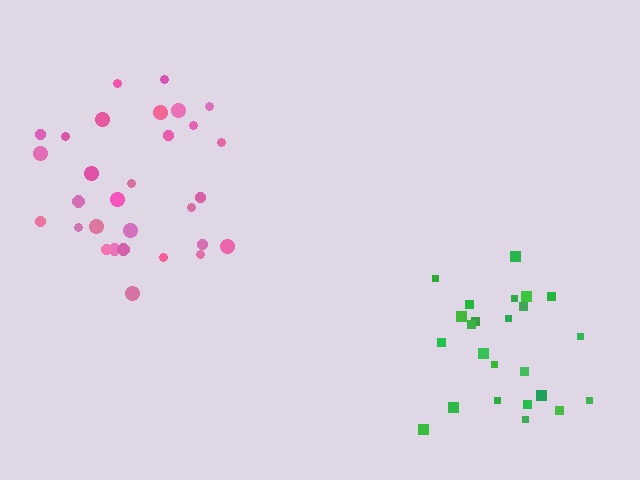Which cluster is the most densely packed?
Green.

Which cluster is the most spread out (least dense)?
Pink.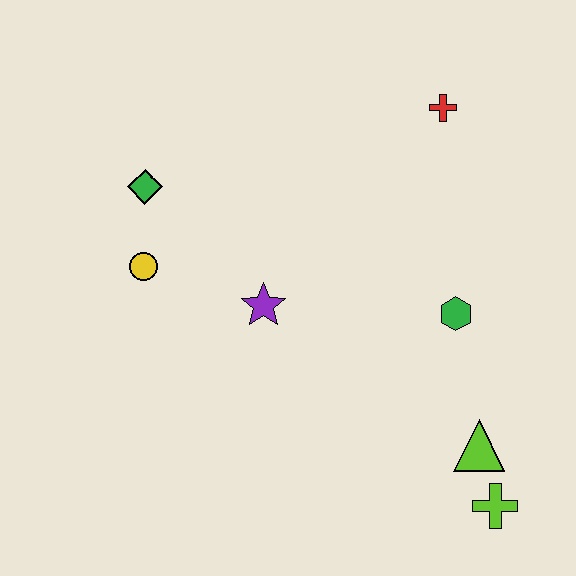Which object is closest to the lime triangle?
The lime cross is closest to the lime triangle.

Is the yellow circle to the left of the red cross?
Yes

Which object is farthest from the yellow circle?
The lime cross is farthest from the yellow circle.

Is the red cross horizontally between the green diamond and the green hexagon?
Yes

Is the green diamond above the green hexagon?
Yes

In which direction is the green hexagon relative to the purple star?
The green hexagon is to the right of the purple star.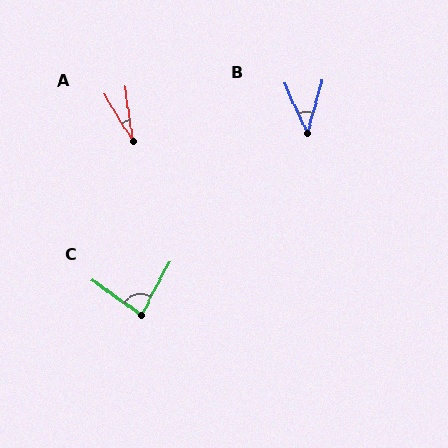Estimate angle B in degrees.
Approximately 40 degrees.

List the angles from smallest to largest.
A (23°), B (40°), C (82°).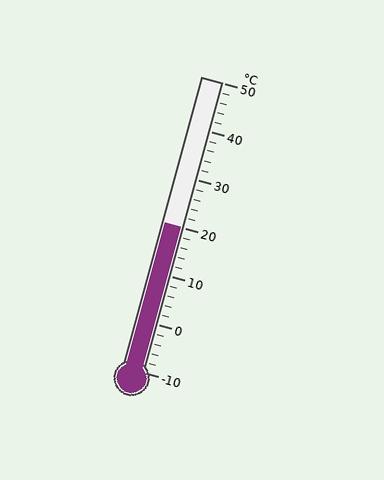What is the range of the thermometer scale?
The thermometer scale ranges from -10°C to 50°C.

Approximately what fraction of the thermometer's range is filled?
The thermometer is filled to approximately 50% of its range.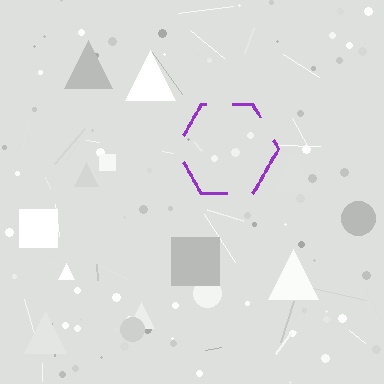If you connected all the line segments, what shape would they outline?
They would outline a hexagon.